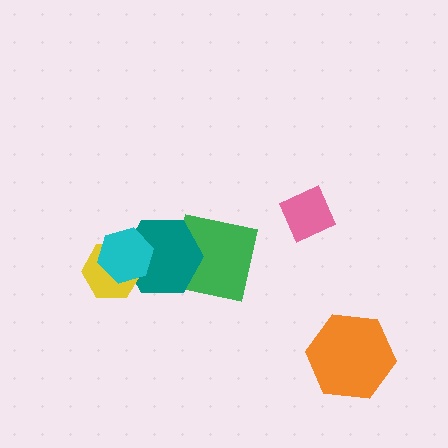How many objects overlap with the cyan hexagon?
2 objects overlap with the cyan hexagon.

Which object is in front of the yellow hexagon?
The cyan hexagon is in front of the yellow hexagon.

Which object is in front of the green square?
The teal hexagon is in front of the green square.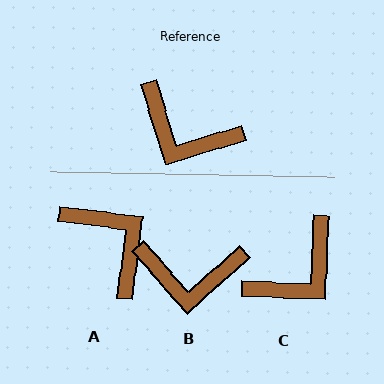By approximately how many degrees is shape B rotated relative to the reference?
Approximately 25 degrees counter-clockwise.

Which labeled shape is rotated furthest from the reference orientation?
A, about 156 degrees away.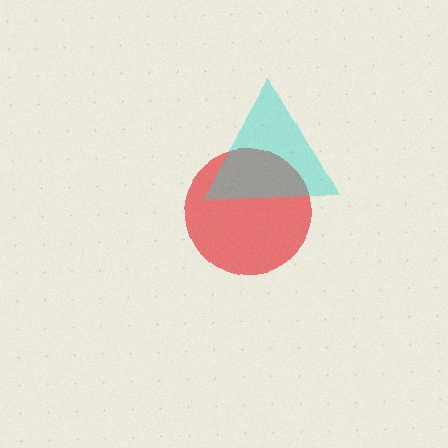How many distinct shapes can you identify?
There are 2 distinct shapes: a red circle, a cyan triangle.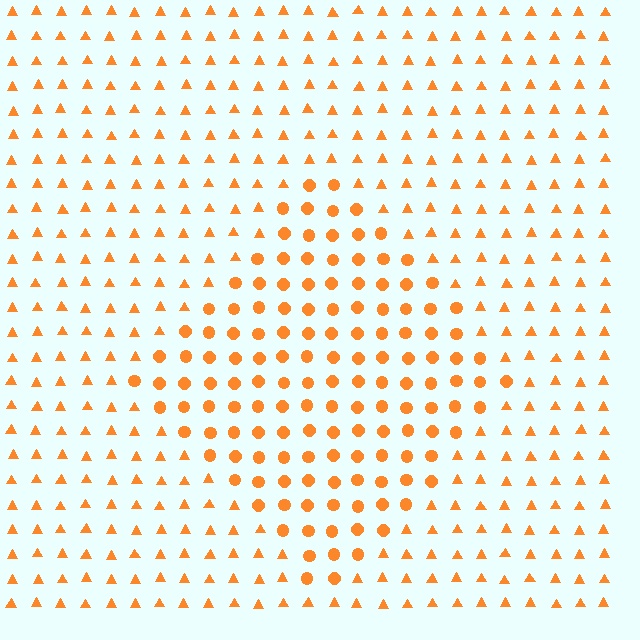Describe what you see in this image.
The image is filled with small orange elements arranged in a uniform grid. A diamond-shaped region contains circles, while the surrounding area contains triangles. The boundary is defined purely by the change in element shape.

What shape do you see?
I see a diamond.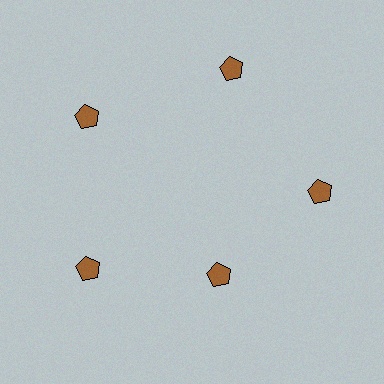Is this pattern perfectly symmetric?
No. The 5 brown pentagons are arranged in a ring, but one element near the 5 o'clock position is pulled inward toward the center, breaking the 5-fold rotational symmetry.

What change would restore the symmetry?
The symmetry would be restored by moving it outward, back onto the ring so that all 5 pentagons sit at equal angles and equal distance from the center.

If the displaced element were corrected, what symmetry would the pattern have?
It would have 5-fold rotational symmetry — the pattern would map onto itself every 72 degrees.